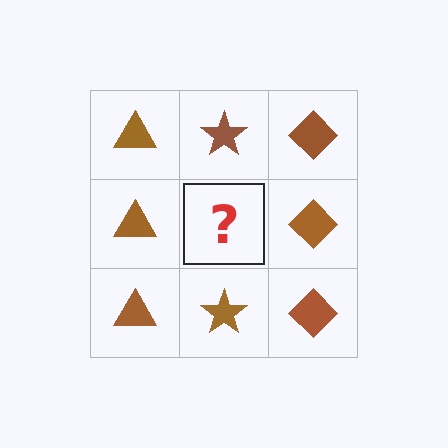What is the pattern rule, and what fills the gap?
The rule is that each column has a consistent shape. The gap should be filled with a brown star.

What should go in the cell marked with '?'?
The missing cell should contain a brown star.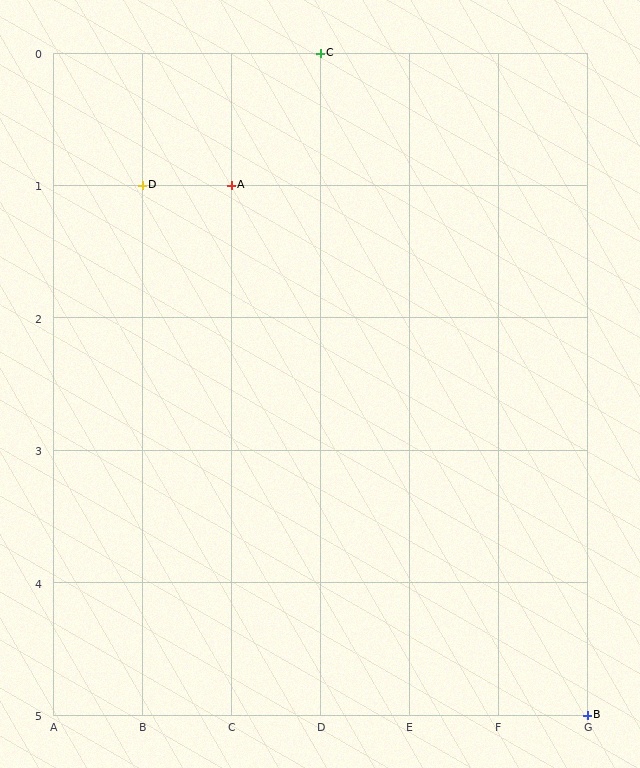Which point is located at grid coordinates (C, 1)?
Point A is at (C, 1).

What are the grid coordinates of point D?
Point D is at grid coordinates (B, 1).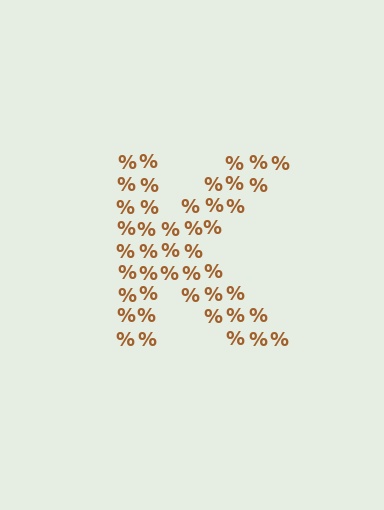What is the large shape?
The large shape is the letter K.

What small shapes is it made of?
It is made of small percent signs.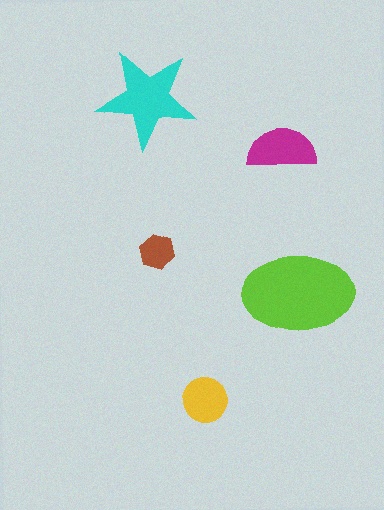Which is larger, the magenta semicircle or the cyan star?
The cyan star.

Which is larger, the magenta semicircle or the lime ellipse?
The lime ellipse.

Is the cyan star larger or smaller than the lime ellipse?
Smaller.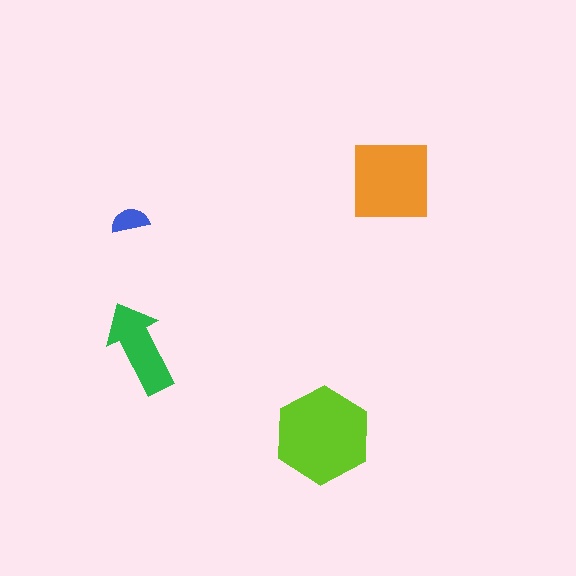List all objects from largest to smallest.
The lime hexagon, the orange square, the green arrow, the blue semicircle.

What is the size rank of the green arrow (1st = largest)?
3rd.